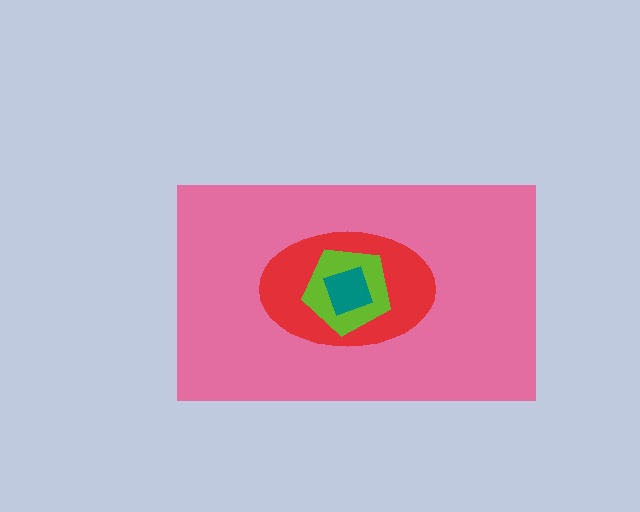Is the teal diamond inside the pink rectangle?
Yes.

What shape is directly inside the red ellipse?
The lime pentagon.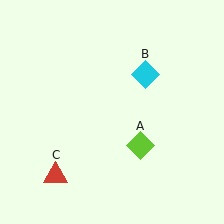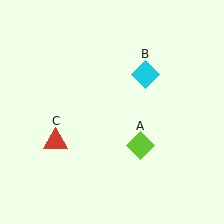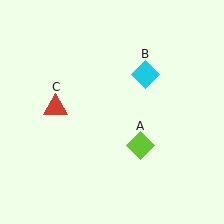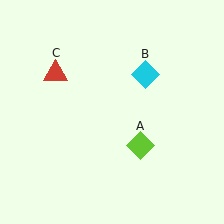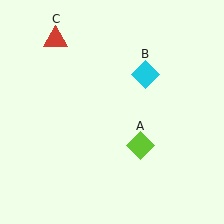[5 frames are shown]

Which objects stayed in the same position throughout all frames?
Lime diamond (object A) and cyan diamond (object B) remained stationary.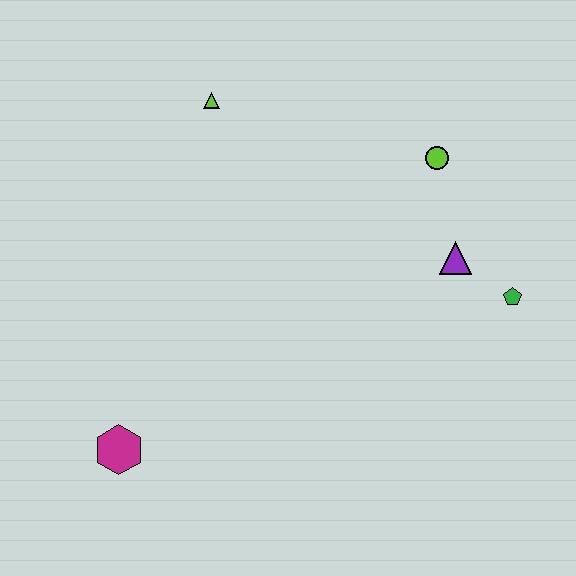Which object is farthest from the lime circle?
The magenta hexagon is farthest from the lime circle.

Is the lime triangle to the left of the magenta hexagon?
No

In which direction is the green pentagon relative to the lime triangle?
The green pentagon is to the right of the lime triangle.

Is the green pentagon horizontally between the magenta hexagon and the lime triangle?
No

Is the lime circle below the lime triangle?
Yes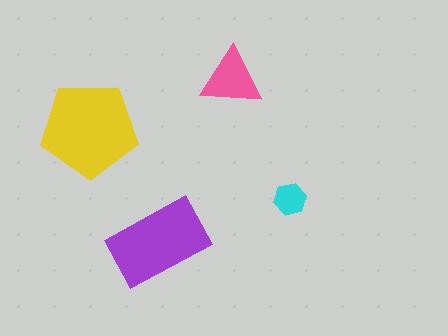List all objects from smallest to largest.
The cyan hexagon, the pink triangle, the purple rectangle, the yellow pentagon.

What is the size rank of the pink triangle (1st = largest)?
3rd.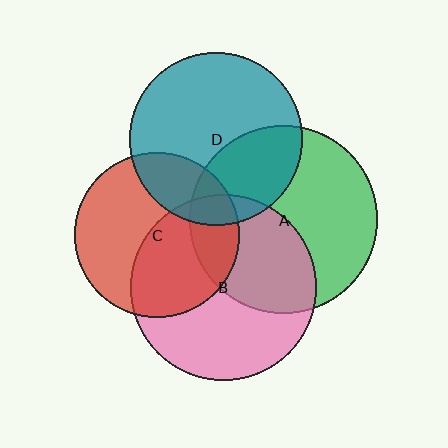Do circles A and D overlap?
Yes.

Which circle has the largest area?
Circle A (green).